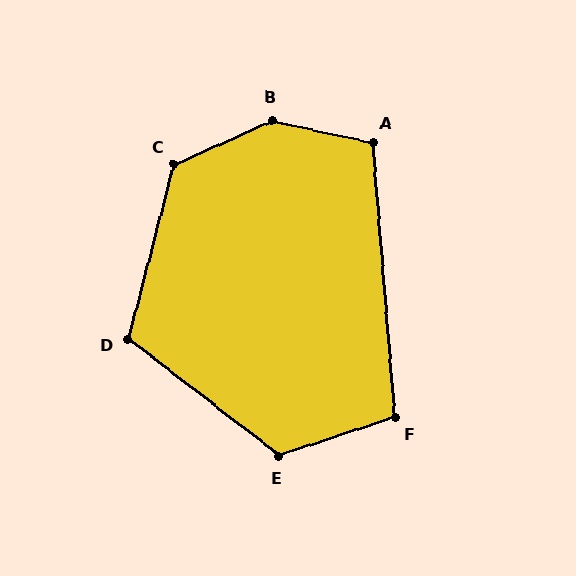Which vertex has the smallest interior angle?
F, at approximately 104 degrees.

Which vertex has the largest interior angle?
B, at approximately 143 degrees.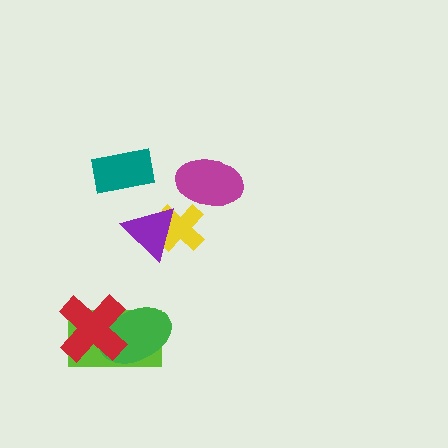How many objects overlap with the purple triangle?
1 object overlaps with the purple triangle.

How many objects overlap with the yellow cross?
2 objects overlap with the yellow cross.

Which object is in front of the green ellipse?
The red cross is in front of the green ellipse.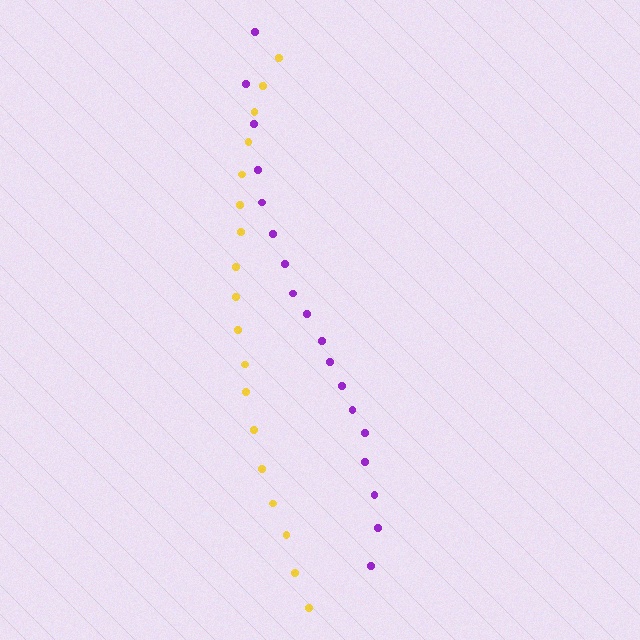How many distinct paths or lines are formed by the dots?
There are 2 distinct paths.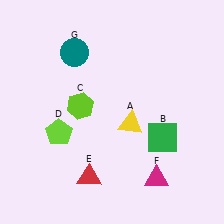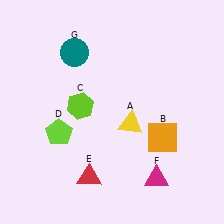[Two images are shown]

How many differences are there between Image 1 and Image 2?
There is 1 difference between the two images.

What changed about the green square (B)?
In Image 1, B is green. In Image 2, it changed to orange.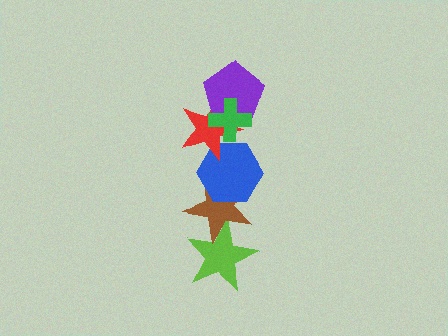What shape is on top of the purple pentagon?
The green cross is on top of the purple pentagon.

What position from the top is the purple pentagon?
The purple pentagon is 2nd from the top.